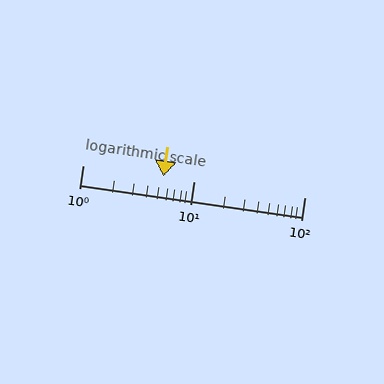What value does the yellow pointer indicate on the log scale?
The pointer indicates approximately 5.3.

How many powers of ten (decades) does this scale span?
The scale spans 2 decades, from 1 to 100.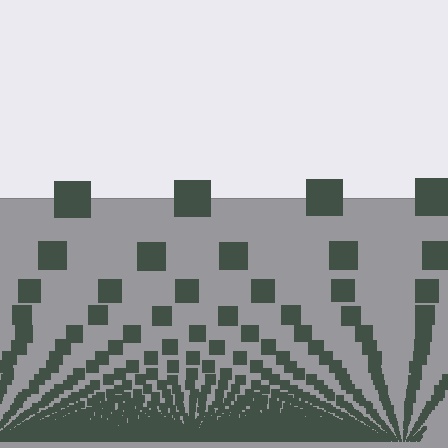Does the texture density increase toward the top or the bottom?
Density increases toward the bottom.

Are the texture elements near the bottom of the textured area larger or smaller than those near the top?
Smaller. The gradient is inverted — elements near the bottom are smaller and denser.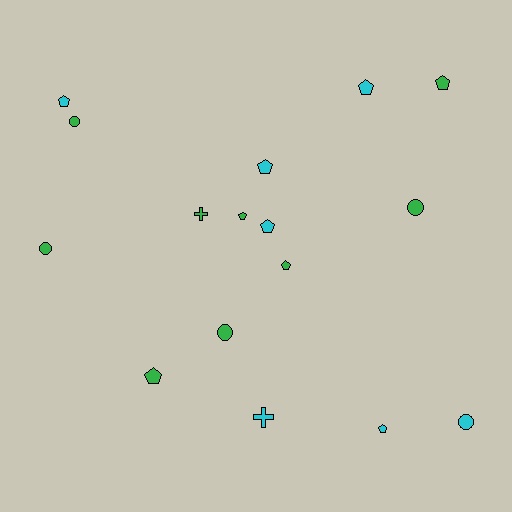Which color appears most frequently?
Green, with 9 objects.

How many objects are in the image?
There are 16 objects.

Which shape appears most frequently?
Pentagon, with 9 objects.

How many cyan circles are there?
There is 1 cyan circle.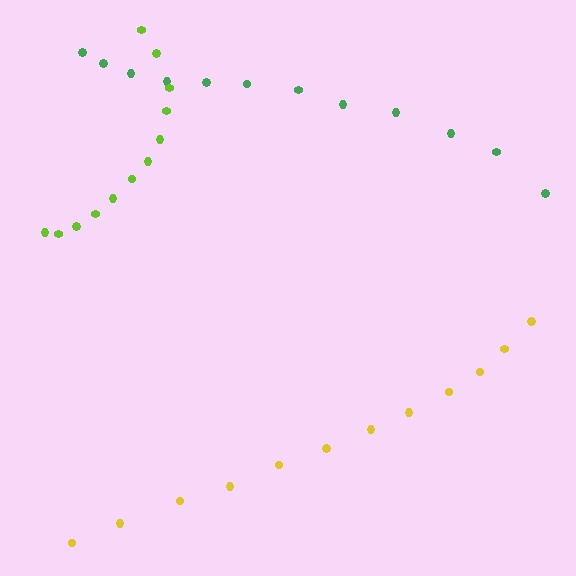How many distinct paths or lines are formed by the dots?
There are 3 distinct paths.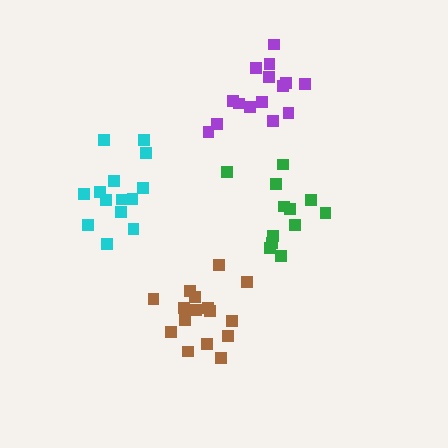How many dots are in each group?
Group 1: 12 dots, Group 2: 15 dots, Group 3: 16 dots, Group 4: 14 dots (57 total).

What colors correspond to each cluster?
The clusters are colored: green, purple, brown, cyan.